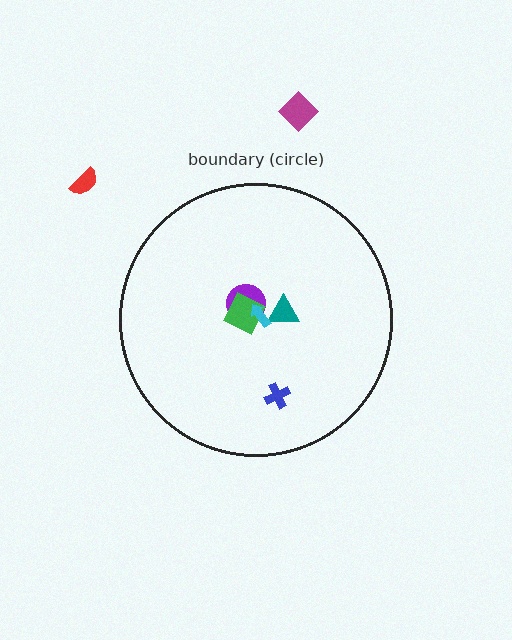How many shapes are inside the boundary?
5 inside, 2 outside.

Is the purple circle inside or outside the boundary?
Inside.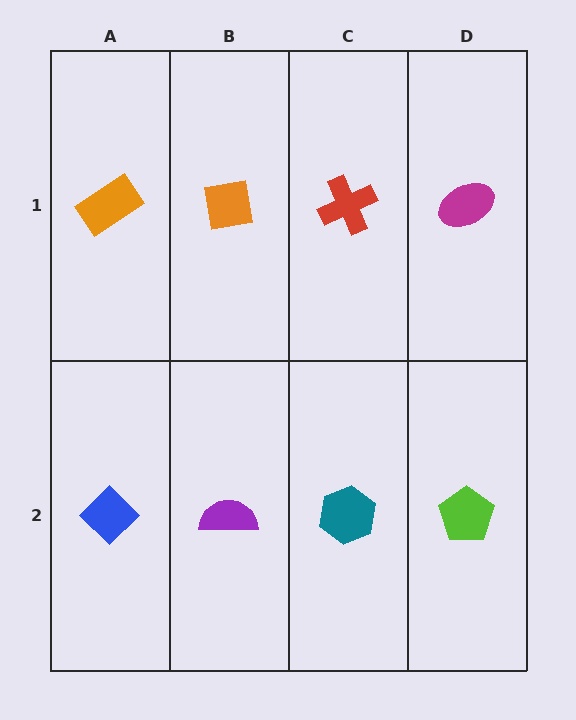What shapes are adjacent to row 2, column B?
An orange square (row 1, column B), a blue diamond (row 2, column A), a teal hexagon (row 2, column C).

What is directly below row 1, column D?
A lime pentagon.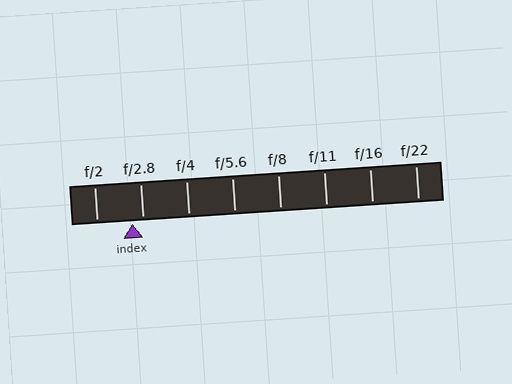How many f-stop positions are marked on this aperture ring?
There are 8 f-stop positions marked.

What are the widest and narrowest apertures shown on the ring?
The widest aperture shown is f/2 and the narrowest is f/22.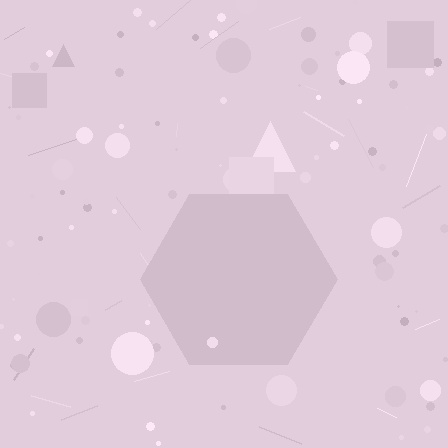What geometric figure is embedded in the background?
A hexagon is embedded in the background.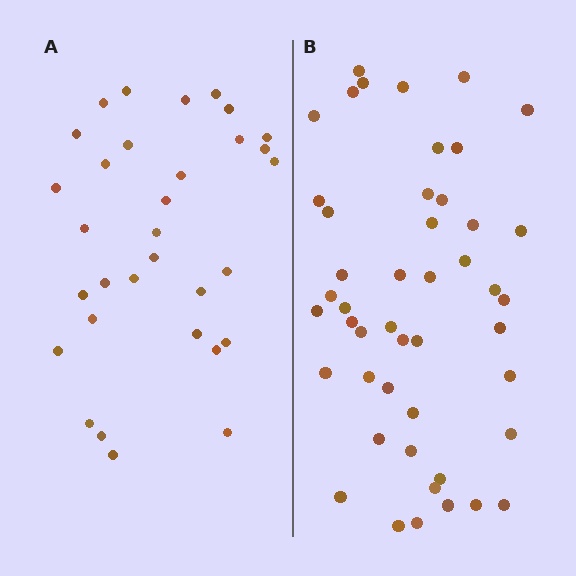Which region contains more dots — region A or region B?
Region B (the right region) has more dots.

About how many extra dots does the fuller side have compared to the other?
Region B has approximately 15 more dots than region A.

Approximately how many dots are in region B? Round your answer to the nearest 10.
About 50 dots. (The exact count is 47, which rounds to 50.)